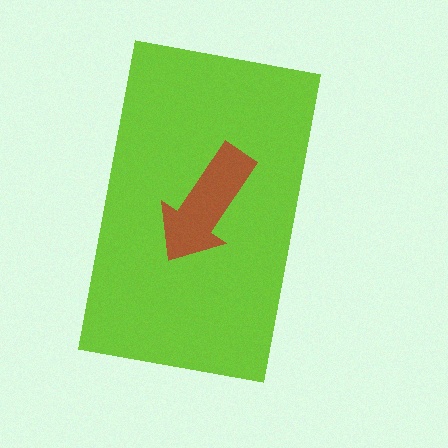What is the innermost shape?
The brown arrow.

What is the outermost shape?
The lime rectangle.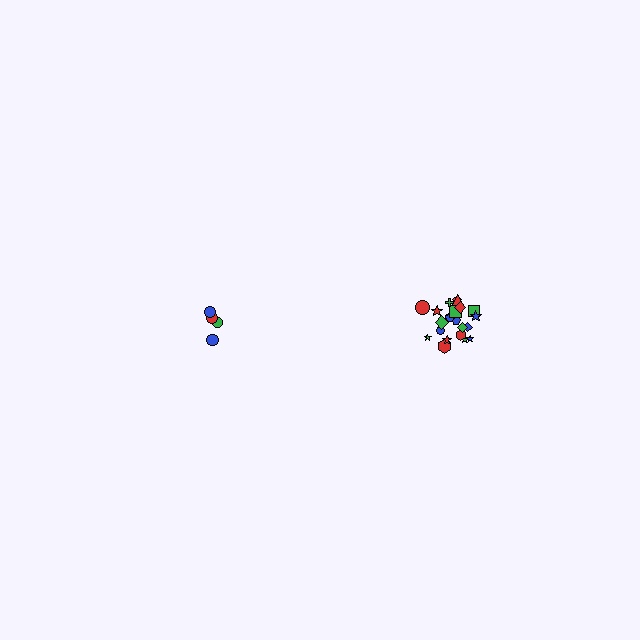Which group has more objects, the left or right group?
The right group.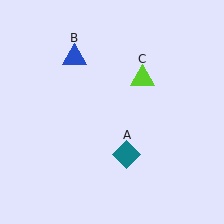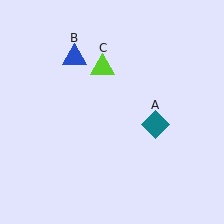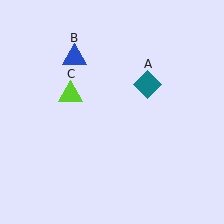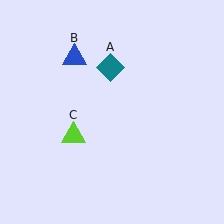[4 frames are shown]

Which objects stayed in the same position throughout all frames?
Blue triangle (object B) remained stationary.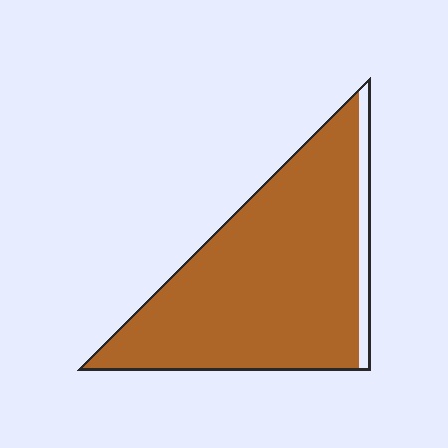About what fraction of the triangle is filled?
About nine tenths (9/10).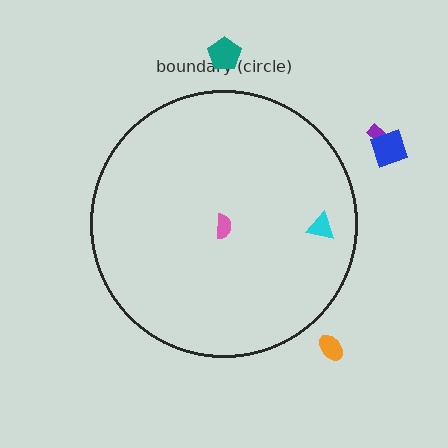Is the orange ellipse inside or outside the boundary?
Outside.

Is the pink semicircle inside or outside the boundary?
Inside.